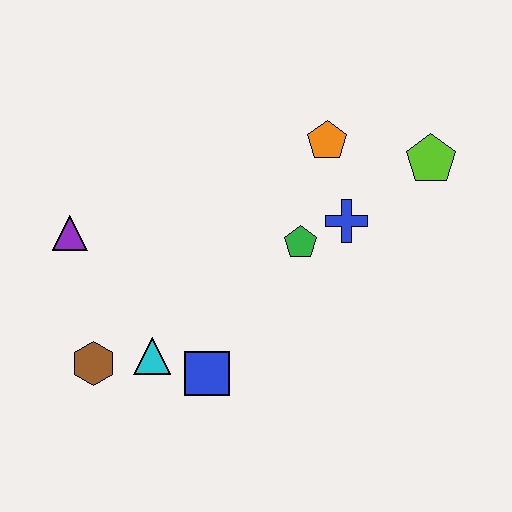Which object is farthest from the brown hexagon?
The lime pentagon is farthest from the brown hexagon.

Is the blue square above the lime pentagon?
No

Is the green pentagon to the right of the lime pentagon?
No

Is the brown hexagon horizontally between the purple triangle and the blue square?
Yes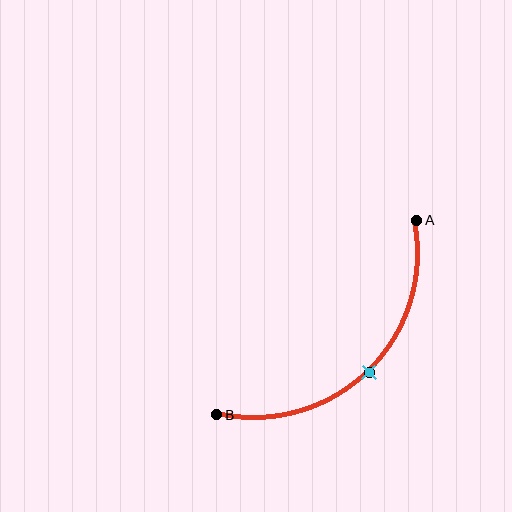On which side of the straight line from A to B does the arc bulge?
The arc bulges below and to the right of the straight line connecting A and B.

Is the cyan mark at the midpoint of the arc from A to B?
Yes. The cyan mark lies on the arc at equal arc-length from both A and B — it is the arc midpoint.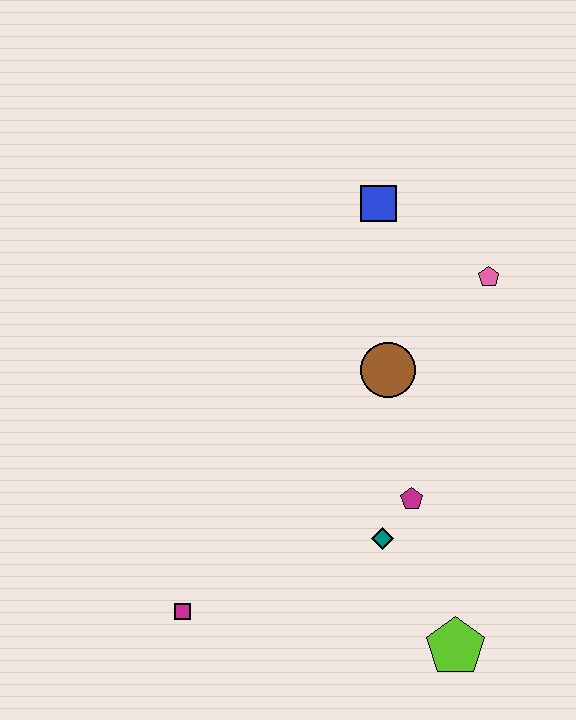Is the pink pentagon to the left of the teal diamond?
No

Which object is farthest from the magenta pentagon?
The blue square is farthest from the magenta pentagon.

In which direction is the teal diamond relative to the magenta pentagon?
The teal diamond is below the magenta pentagon.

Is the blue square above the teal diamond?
Yes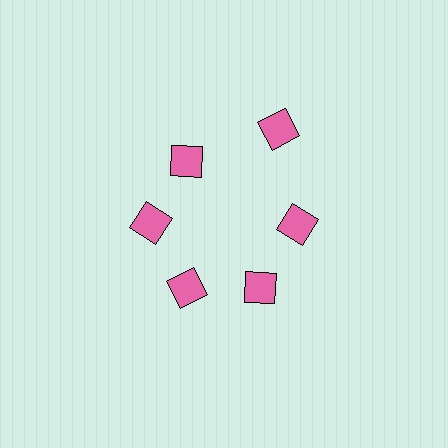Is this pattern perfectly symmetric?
No. The 6 pink diamonds are arranged in a ring, but one element near the 1 o'clock position is pushed outward from the center, breaking the 6-fold rotational symmetry.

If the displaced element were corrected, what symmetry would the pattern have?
It would have 6-fold rotational symmetry — the pattern would map onto itself every 60 degrees.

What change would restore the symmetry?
The symmetry would be restored by moving it inward, back onto the ring so that all 6 diamonds sit at equal angles and equal distance from the center.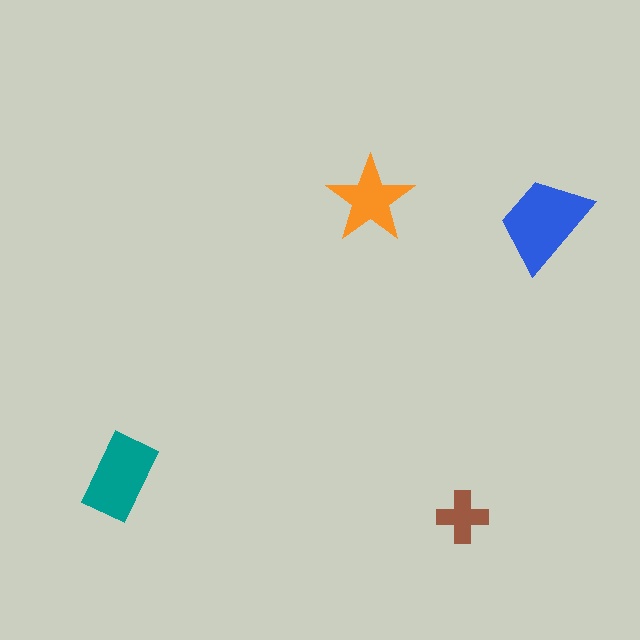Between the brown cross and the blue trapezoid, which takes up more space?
The blue trapezoid.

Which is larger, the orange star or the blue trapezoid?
The blue trapezoid.